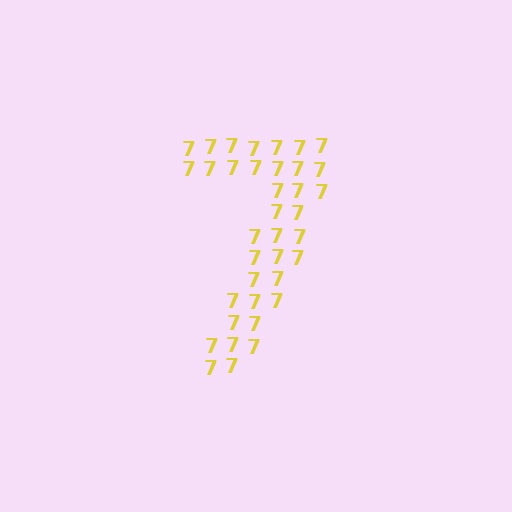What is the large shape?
The large shape is the digit 7.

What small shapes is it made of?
It is made of small digit 7's.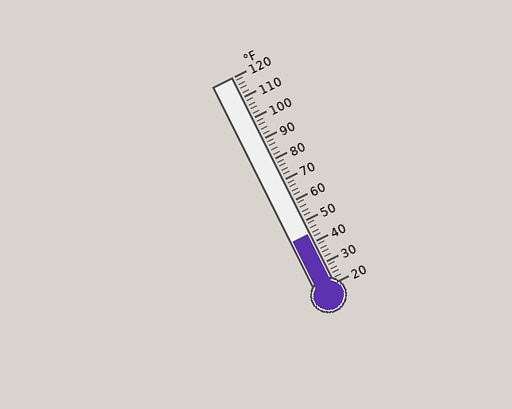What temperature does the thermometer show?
The thermometer shows approximately 44°F.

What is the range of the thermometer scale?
The thermometer scale ranges from 20°F to 120°F.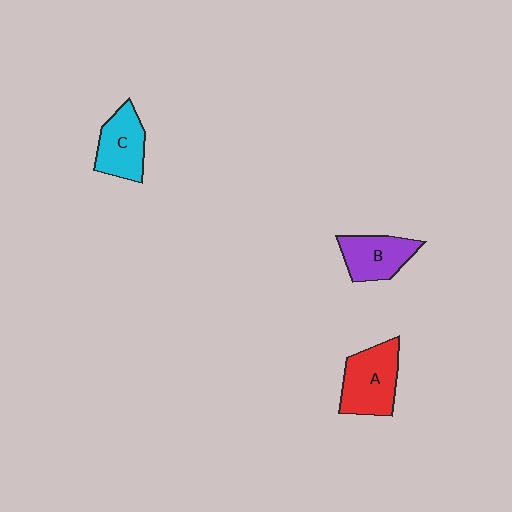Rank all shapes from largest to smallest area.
From largest to smallest: A (red), C (cyan), B (purple).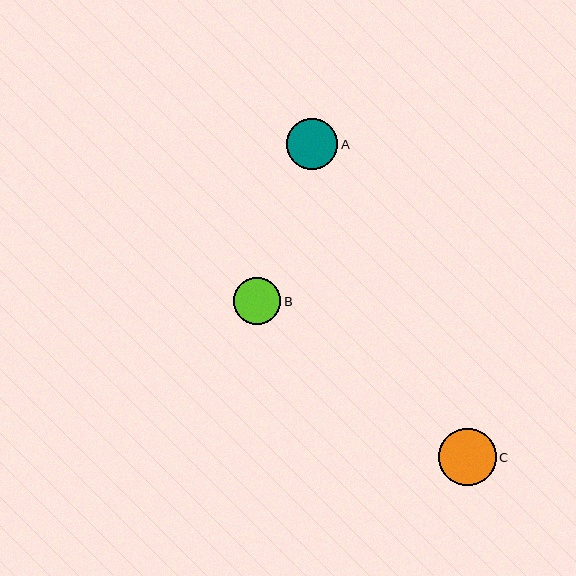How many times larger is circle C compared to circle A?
Circle C is approximately 1.1 times the size of circle A.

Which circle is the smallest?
Circle B is the smallest with a size of approximately 47 pixels.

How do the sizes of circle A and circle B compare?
Circle A and circle B are approximately the same size.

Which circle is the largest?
Circle C is the largest with a size of approximately 58 pixels.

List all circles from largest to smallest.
From largest to smallest: C, A, B.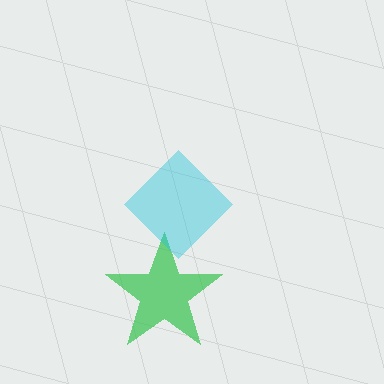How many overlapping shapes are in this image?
There are 2 overlapping shapes in the image.